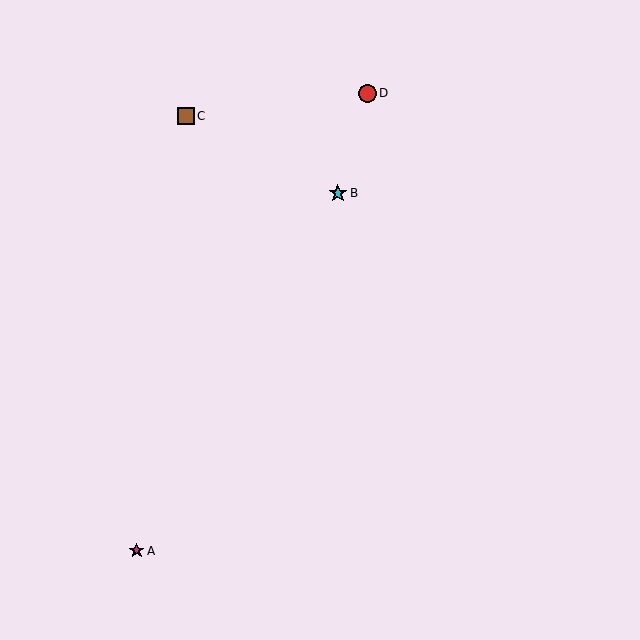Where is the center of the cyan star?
The center of the cyan star is at (338, 194).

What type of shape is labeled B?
Shape B is a cyan star.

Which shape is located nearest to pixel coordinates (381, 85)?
The red circle (labeled D) at (367, 93) is nearest to that location.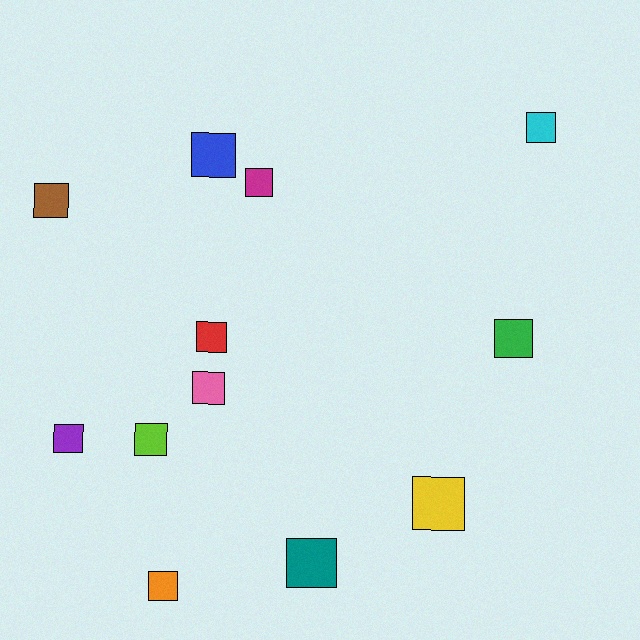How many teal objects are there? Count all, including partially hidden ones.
There is 1 teal object.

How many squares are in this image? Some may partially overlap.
There are 12 squares.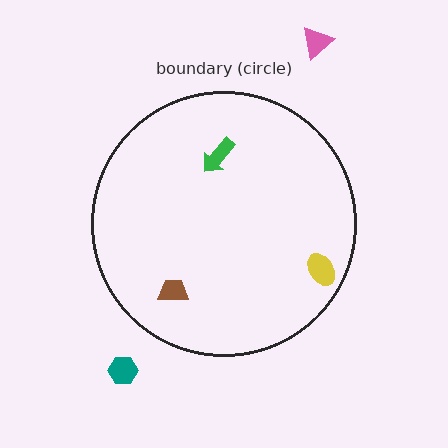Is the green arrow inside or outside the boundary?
Inside.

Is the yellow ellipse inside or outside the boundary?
Inside.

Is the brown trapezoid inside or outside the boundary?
Inside.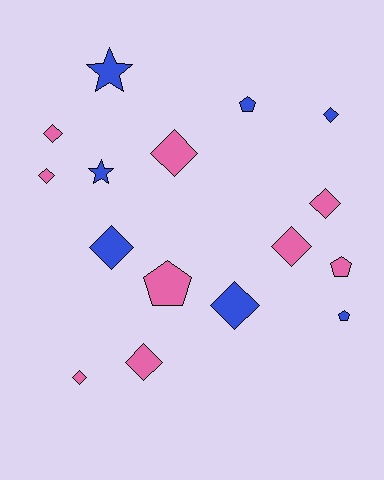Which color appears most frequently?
Pink, with 9 objects.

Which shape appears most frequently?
Diamond, with 10 objects.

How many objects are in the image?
There are 16 objects.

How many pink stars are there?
There are no pink stars.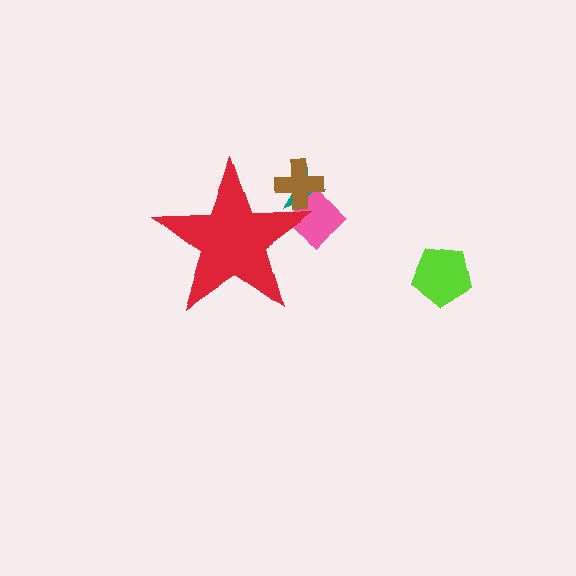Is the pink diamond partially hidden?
Yes, the pink diamond is partially hidden behind the red star.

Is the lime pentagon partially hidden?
No, the lime pentagon is fully visible.